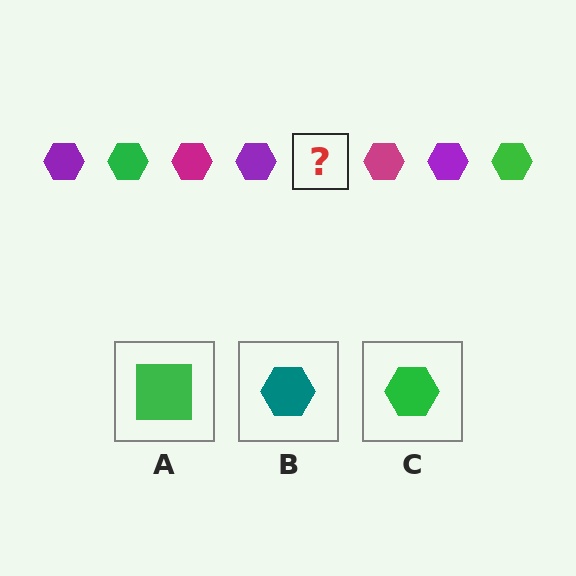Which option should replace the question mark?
Option C.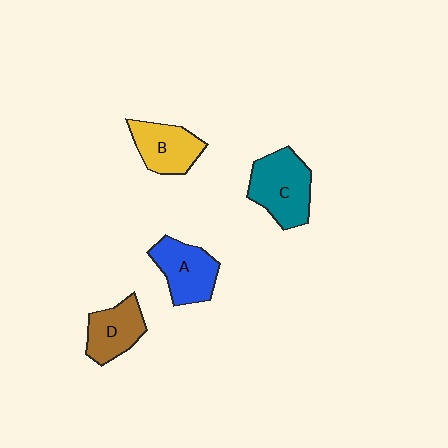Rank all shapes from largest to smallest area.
From largest to smallest: C (teal), A (blue), B (yellow), D (brown).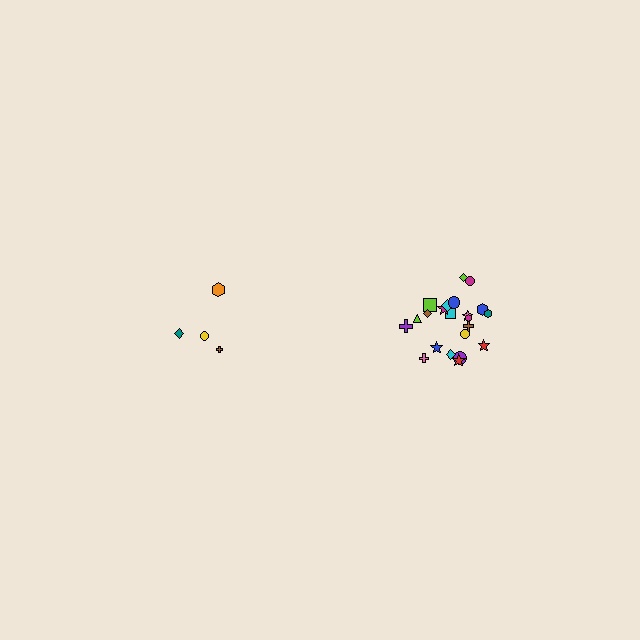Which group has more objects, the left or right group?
The right group.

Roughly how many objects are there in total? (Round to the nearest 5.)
Roughly 25 objects in total.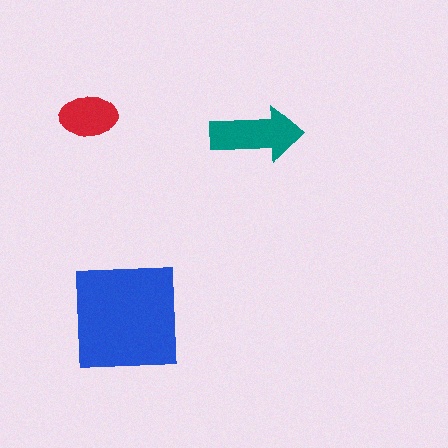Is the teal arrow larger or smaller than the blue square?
Smaller.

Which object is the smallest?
The red ellipse.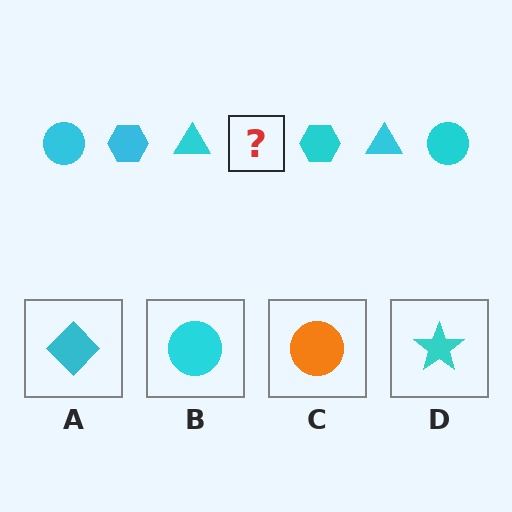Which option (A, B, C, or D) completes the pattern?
B.